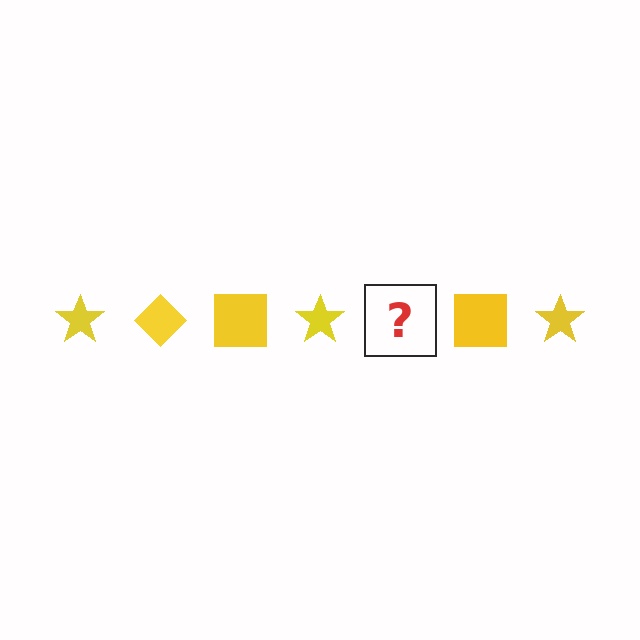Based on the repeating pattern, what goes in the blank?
The blank should be a yellow diamond.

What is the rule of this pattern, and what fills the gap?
The rule is that the pattern cycles through star, diamond, square shapes in yellow. The gap should be filled with a yellow diamond.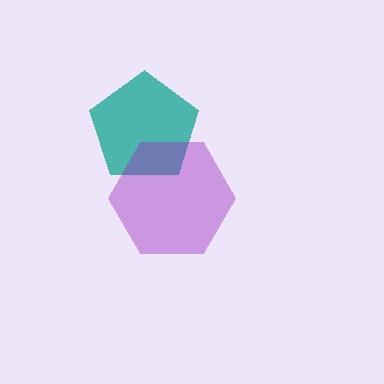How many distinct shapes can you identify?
There are 2 distinct shapes: a teal pentagon, a purple hexagon.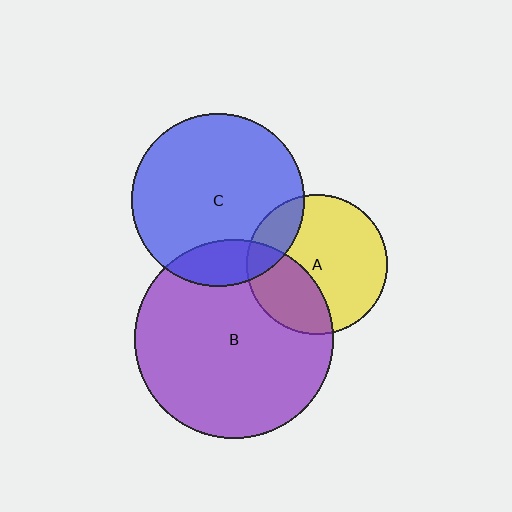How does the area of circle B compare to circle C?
Approximately 1.3 times.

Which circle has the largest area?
Circle B (purple).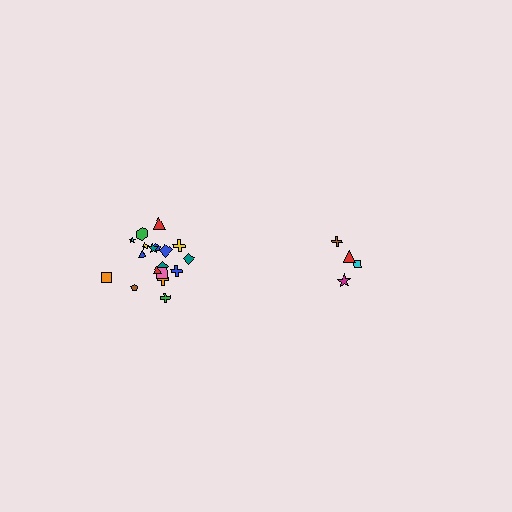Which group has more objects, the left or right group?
The left group.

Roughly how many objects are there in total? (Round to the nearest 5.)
Roughly 20 objects in total.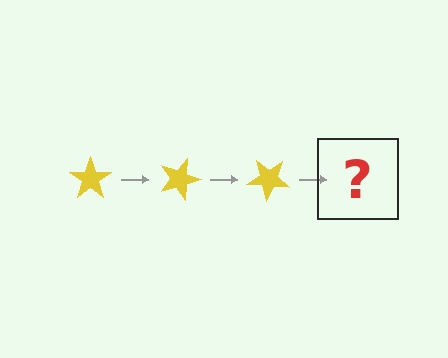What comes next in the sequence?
The next element should be a yellow star rotated 60 degrees.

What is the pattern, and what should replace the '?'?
The pattern is that the star rotates 20 degrees each step. The '?' should be a yellow star rotated 60 degrees.